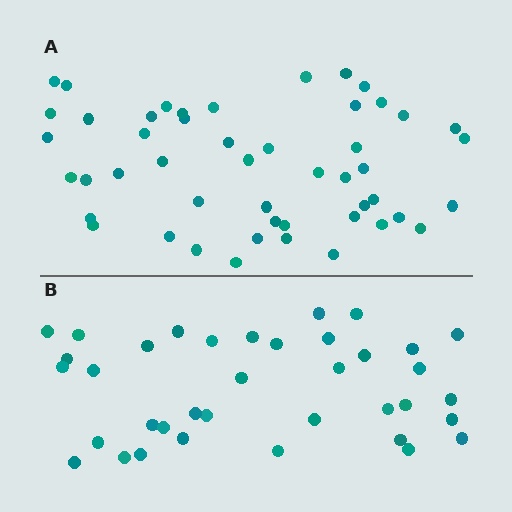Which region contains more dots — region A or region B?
Region A (the top region) has more dots.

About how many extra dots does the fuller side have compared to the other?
Region A has roughly 12 or so more dots than region B.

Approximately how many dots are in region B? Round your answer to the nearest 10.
About 40 dots. (The exact count is 37, which rounds to 40.)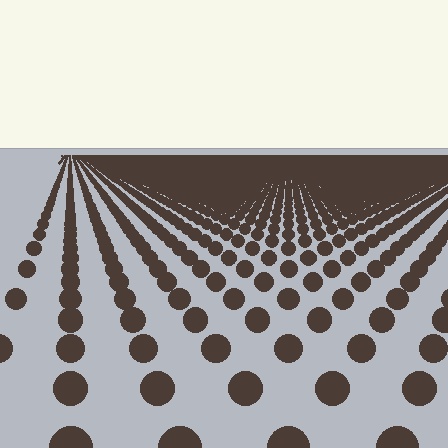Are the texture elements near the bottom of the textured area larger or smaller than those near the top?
Larger. Near the bottom, elements are closer to the viewer and appear at a bigger on-screen size.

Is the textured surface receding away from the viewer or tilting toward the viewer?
The surface is receding away from the viewer. Texture elements get smaller and denser toward the top.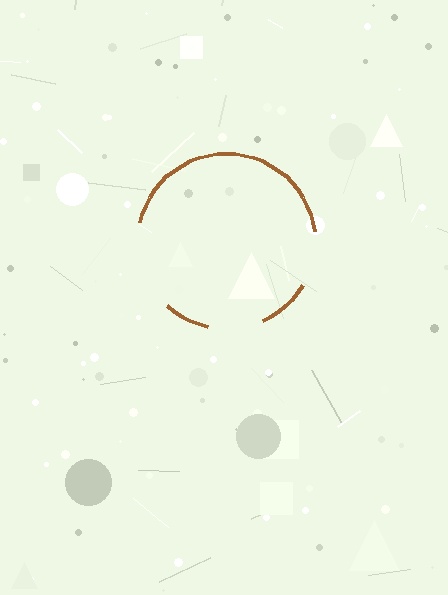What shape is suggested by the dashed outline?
The dashed outline suggests a circle.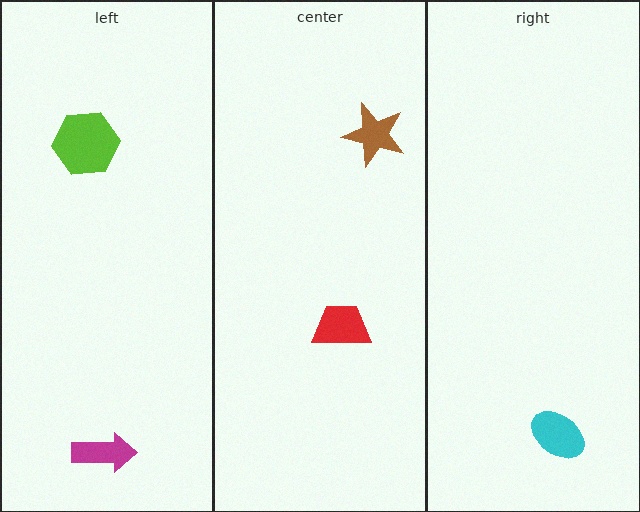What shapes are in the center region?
The red trapezoid, the brown star.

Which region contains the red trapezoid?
The center region.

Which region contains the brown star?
The center region.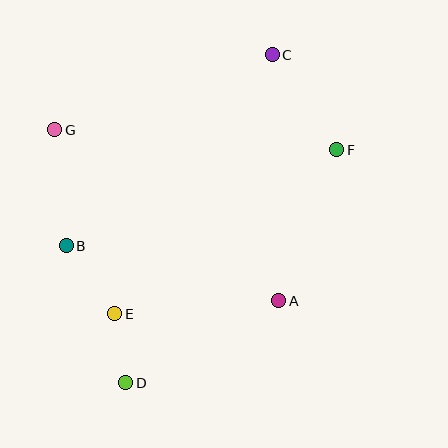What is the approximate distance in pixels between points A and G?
The distance between A and G is approximately 282 pixels.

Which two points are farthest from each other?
Points C and D are farthest from each other.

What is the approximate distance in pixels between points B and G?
The distance between B and G is approximately 116 pixels.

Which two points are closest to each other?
Points D and E are closest to each other.